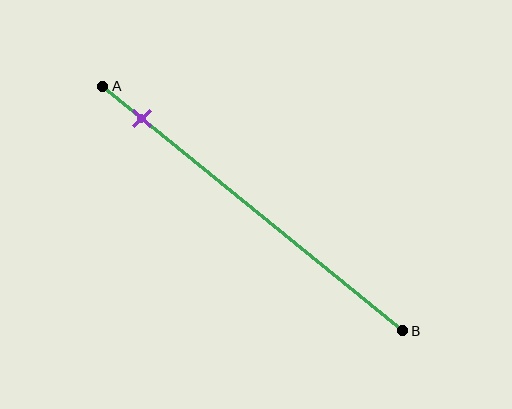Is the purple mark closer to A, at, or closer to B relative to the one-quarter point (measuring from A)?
The purple mark is closer to point A than the one-quarter point of segment AB.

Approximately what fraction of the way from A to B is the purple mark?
The purple mark is approximately 15% of the way from A to B.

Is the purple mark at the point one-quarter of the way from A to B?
No, the mark is at about 15% from A, not at the 25% one-quarter point.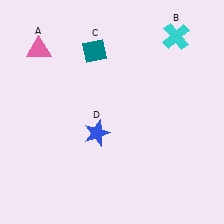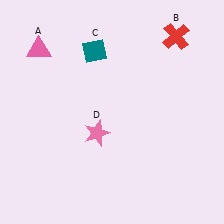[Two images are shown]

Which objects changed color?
B changed from cyan to red. D changed from blue to pink.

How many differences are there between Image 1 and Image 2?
There are 2 differences between the two images.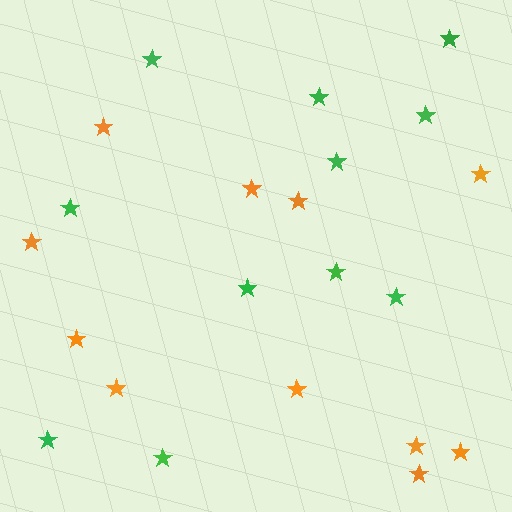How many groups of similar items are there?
There are 2 groups: one group of orange stars (11) and one group of green stars (11).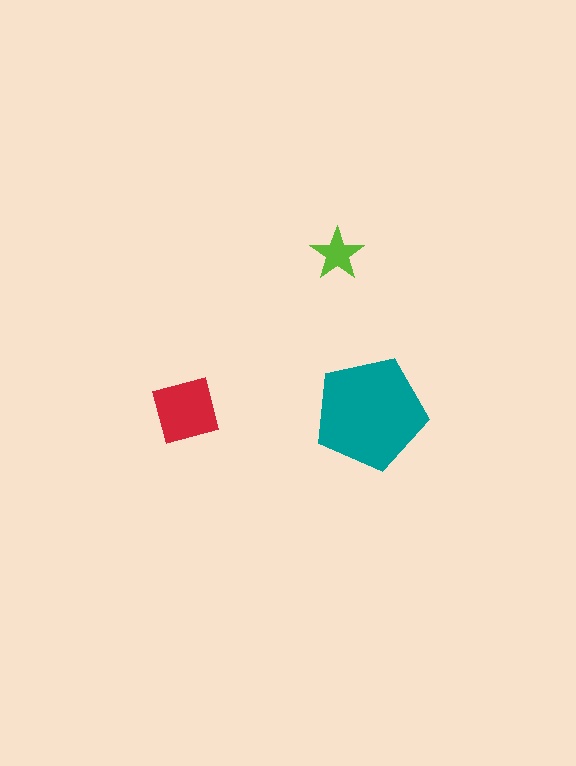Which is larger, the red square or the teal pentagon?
The teal pentagon.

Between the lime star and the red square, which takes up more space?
The red square.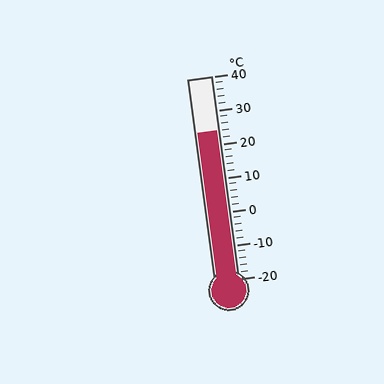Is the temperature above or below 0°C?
The temperature is above 0°C.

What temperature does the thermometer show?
The thermometer shows approximately 24°C.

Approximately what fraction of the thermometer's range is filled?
The thermometer is filled to approximately 75% of its range.